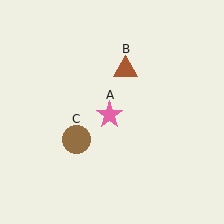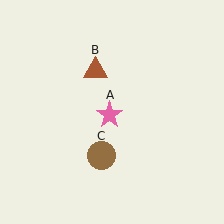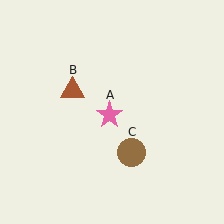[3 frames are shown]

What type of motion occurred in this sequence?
The brown triangle (object B), brown circle (object C) rotated counterclockwise around the center of the scene.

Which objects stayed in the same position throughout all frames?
Pink star (object A) remained stationary.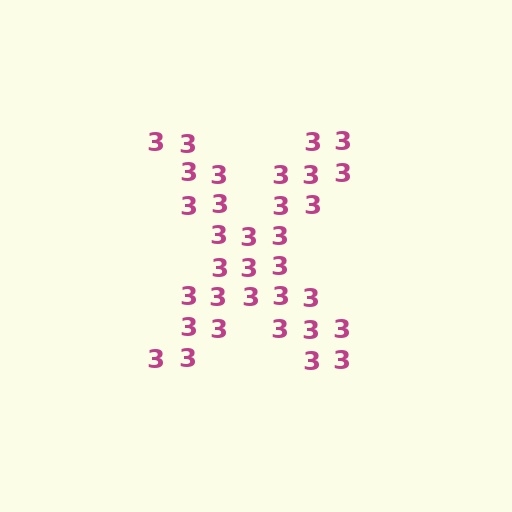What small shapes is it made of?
It is made of small digit 3's.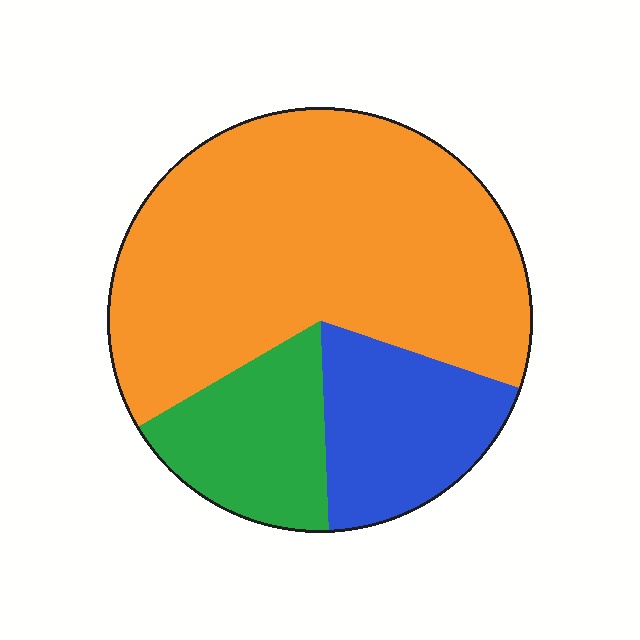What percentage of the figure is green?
Green covers around 15% of the figure.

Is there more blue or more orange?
Orange.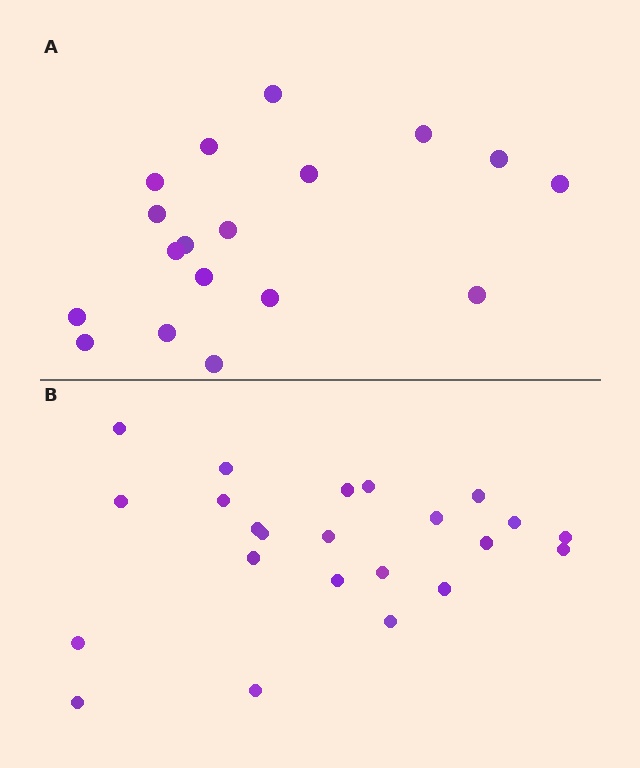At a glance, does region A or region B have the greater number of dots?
Region B (the bottom region) has more dots.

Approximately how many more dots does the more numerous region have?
Region B has about 5 more dots than region A.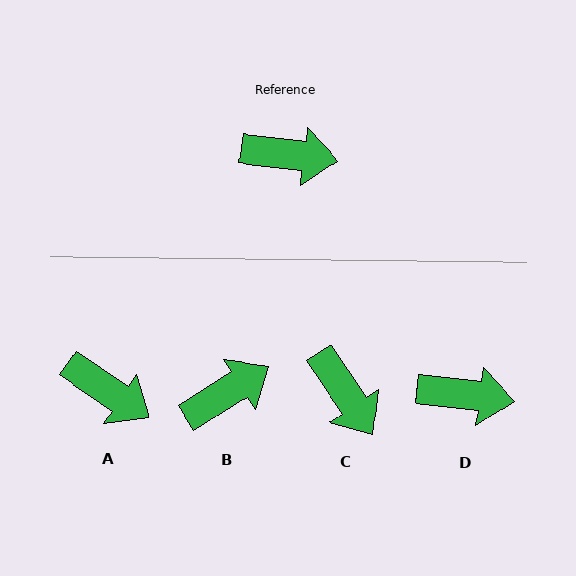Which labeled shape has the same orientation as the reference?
D.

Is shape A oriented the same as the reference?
No, it is off by about 27 degrees.